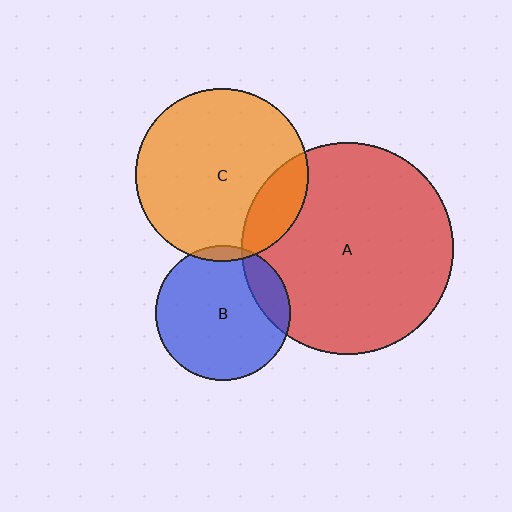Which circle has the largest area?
Circle A (red).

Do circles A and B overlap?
Yes.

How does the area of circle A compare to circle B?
Approximately 2.4 times.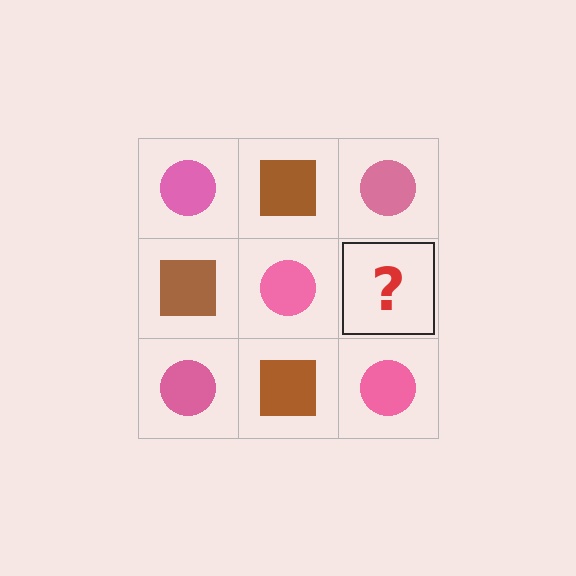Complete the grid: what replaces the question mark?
The question mark should be replaced with a brown square.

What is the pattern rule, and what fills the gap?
The rule is that it alternates pink circle and brown square in a checkerboard pattern. The gap should be filled with a brown square.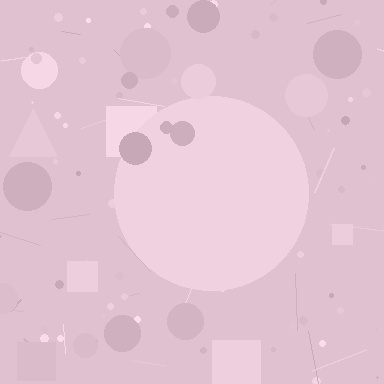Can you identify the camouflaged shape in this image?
The camouflaged shape is a circle.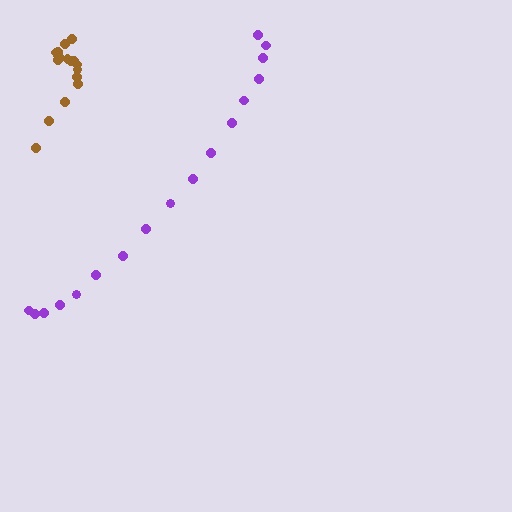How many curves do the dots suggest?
There are 2 distinct paths.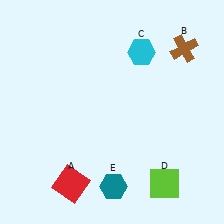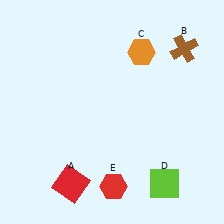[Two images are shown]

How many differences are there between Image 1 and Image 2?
There are 2 differences between the two images.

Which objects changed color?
C changed from cyan to orange. E changed from teal to red.